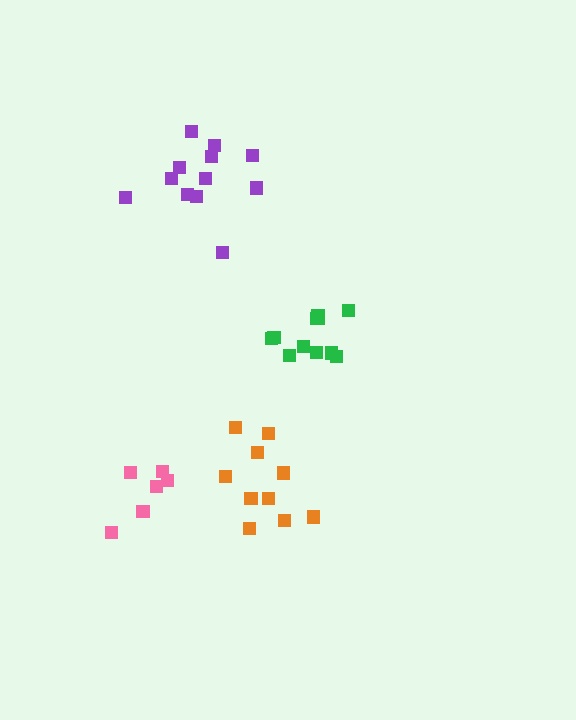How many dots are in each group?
Group 1: 6 dots, Group 2: 10 dots, Group 3: 11 dots, Group 4: 12 dots (39 total).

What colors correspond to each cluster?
The clusters are colored: pink, orange, green, purple.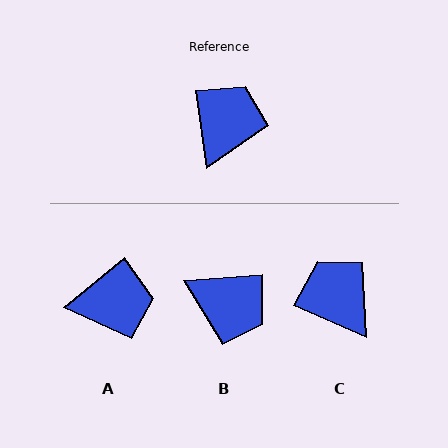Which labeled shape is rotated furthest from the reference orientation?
B, about 94 degrees away.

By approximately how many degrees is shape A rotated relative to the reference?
Approximately 59 degrees clockwise.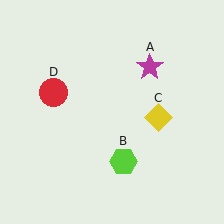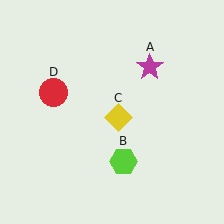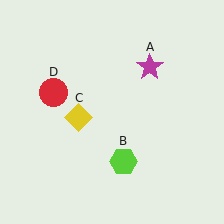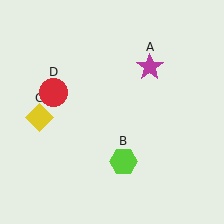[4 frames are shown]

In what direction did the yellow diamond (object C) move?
The yellow diamond (object C) moved left.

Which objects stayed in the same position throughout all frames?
Magenta star (object A) and lime hexagon (object B) and red circle (object D) remained stationary.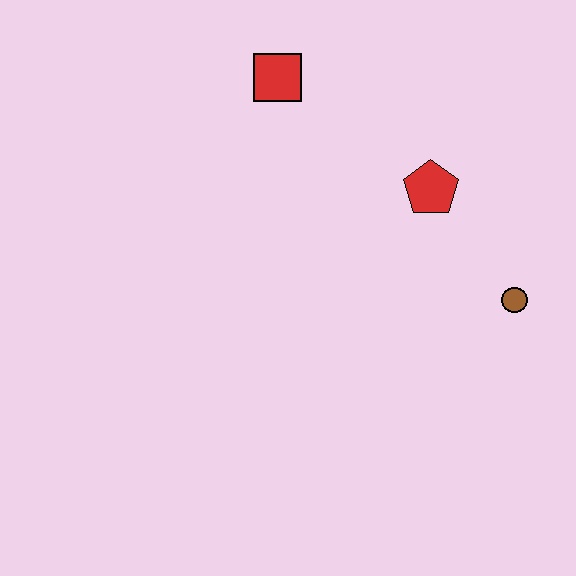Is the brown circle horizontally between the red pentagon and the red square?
No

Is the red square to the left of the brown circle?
Yes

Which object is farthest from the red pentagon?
The red square is farthest from the red pentagon.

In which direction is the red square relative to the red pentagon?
The red square is to the left of the red pentagon.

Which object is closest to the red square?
The red pentagon is closest to the red square.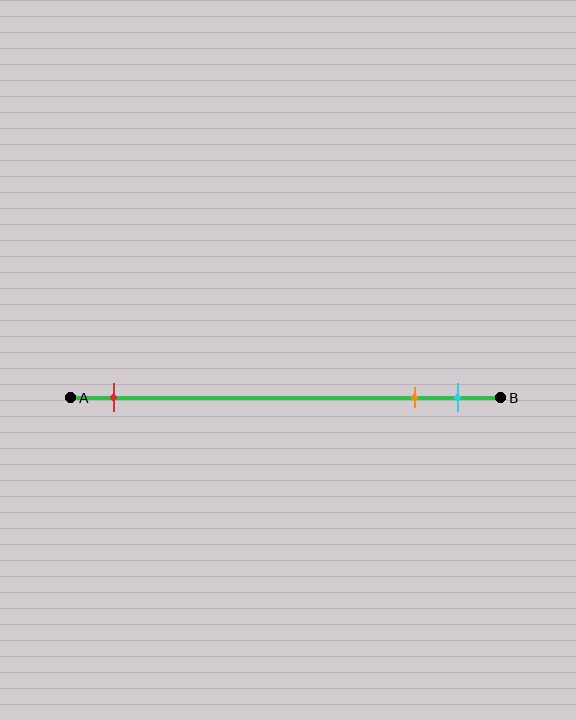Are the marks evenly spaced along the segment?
No, the marks are not evenly spaced.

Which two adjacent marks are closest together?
The orange and cyan marks are the closest adjacent pair.